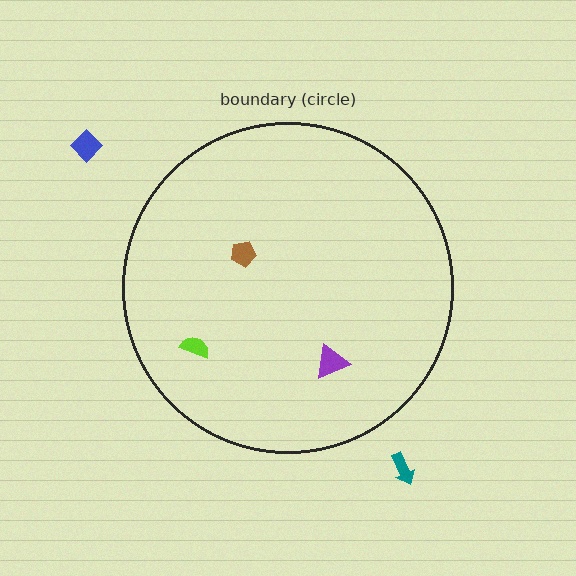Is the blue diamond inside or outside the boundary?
Outside.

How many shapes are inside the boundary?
3 inside, 2 outside.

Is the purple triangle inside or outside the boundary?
Inside.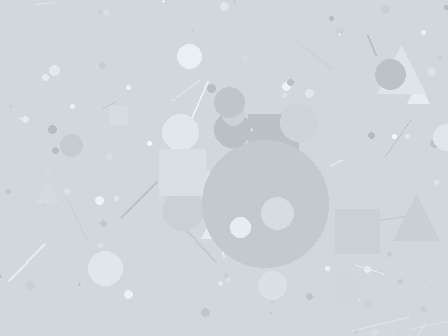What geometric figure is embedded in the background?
A circle is embedded in the background.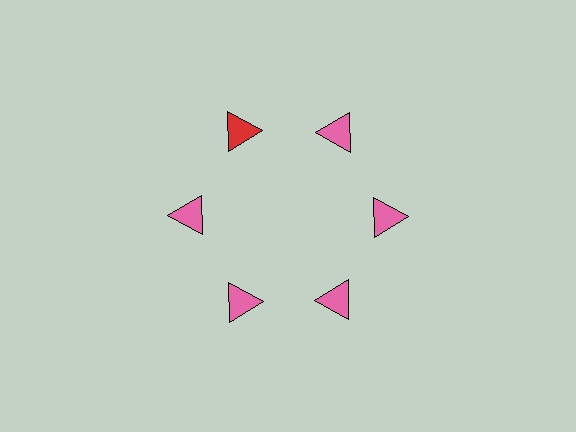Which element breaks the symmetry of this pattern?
The red triangle at roughly the 11 o'clock position breaks the symmetry. All other shapes are pink triangles.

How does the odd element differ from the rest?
It has a different color: red instead of pink.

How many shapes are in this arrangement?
There are 6 shapes arranged in a ring pattern.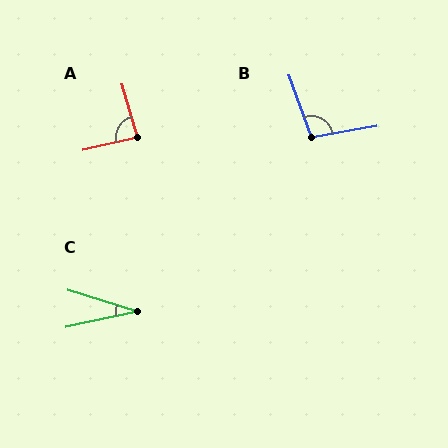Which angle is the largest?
B, at approximately 100 degrees.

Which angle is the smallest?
C, at approximately 29 degrees.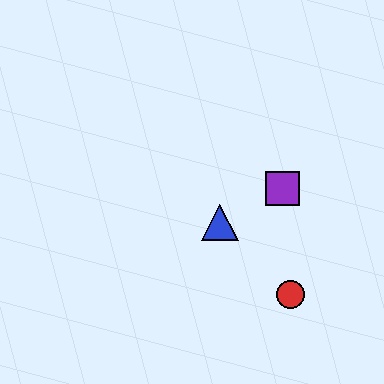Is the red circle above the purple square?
No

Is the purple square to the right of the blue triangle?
Yes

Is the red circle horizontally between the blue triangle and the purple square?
No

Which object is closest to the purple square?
The blue triangle is closest to the purple square.